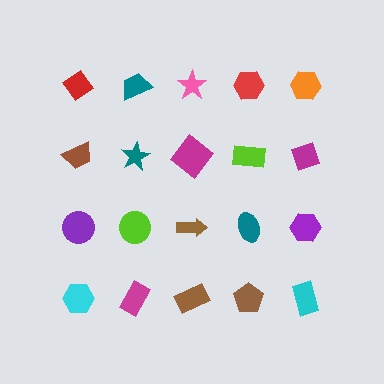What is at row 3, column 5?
A purple hexagon.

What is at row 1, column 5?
An orange hexagon.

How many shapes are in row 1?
5 shapes.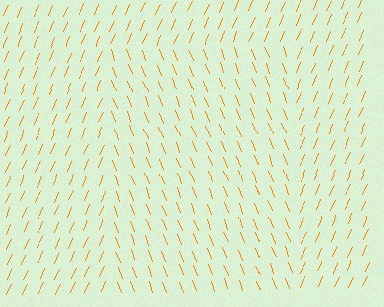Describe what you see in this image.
The image is filled with small orange line segments. A rectangle region in the image has lines oriented differently from the surrounding lines, creating a visible texture boundary.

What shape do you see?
I see a rectangle.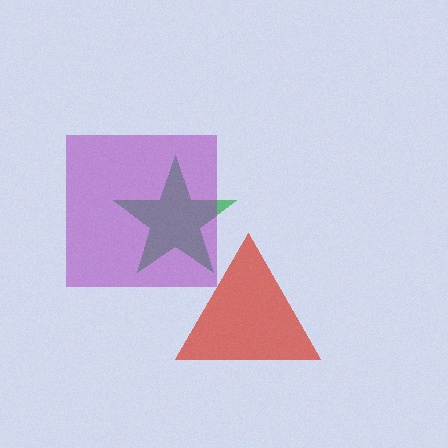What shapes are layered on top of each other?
The layered shapes are: a green star, a red triangle, a purple square.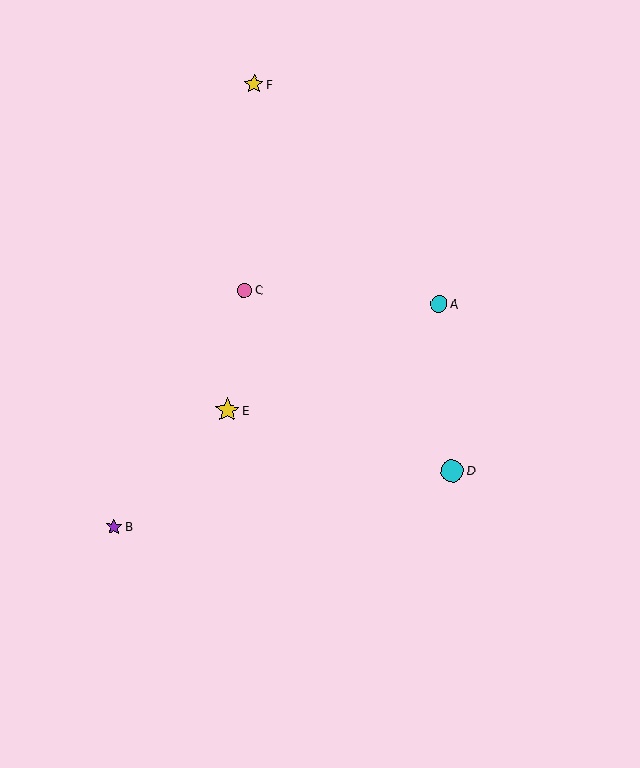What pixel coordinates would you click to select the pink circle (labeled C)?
Click at (244, 290) to select the pink circle C.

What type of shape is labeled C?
Shape C is a pink circle.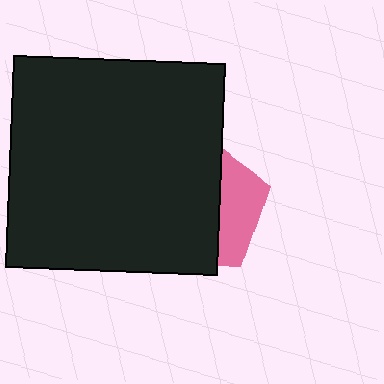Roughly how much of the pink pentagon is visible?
A small part of it is visible (roughly 30%).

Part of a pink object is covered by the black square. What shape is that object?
It is a pentagon.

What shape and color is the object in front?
The object in front is a black square.